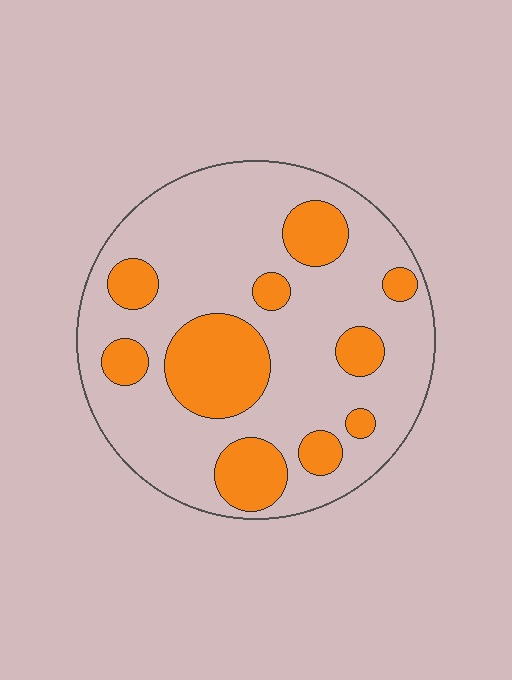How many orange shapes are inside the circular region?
10.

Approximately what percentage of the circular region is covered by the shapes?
Approximately 25%.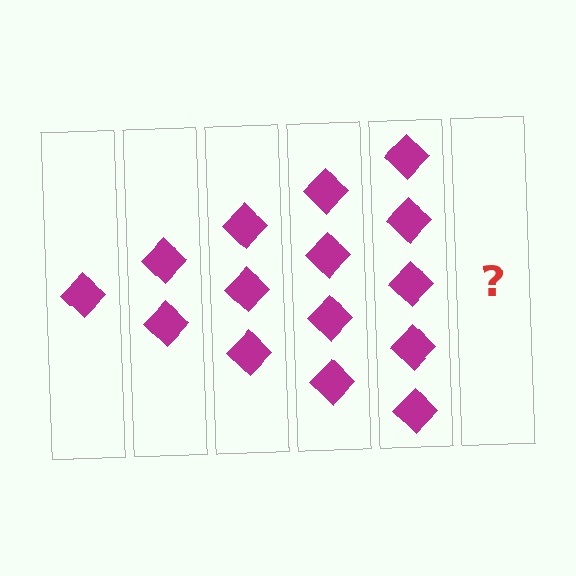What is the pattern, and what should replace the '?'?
The pattern is that each step adds one more diamond. The '?' should be 6 diamonds.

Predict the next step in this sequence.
The next step is 6 diamonds.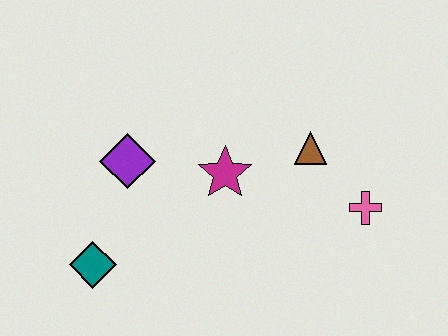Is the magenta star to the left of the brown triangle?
Yes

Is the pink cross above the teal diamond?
Yes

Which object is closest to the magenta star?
The brown triangle is closest to the magenta star.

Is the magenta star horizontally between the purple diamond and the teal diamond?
No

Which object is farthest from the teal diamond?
The pink cross is farthest from the teal diamond.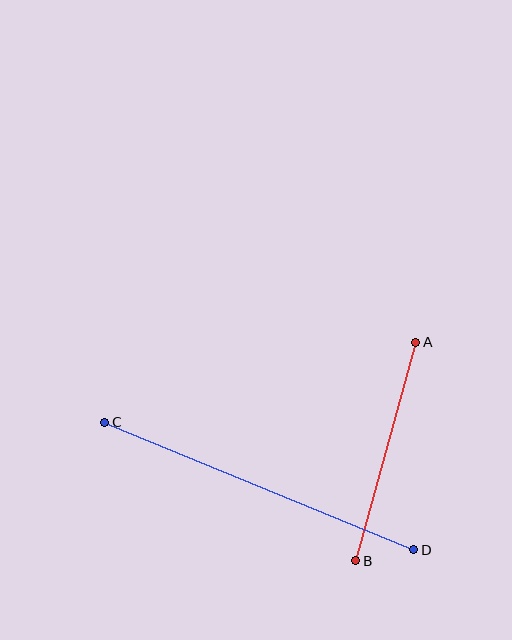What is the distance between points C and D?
The distance is approximately 334 pixels.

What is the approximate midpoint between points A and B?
The midpoint is at approximately (386, 451) pixels.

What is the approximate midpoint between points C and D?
The midpoint is at approximately (259, 486) pixels.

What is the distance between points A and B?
The distance is approximately 227 pixels.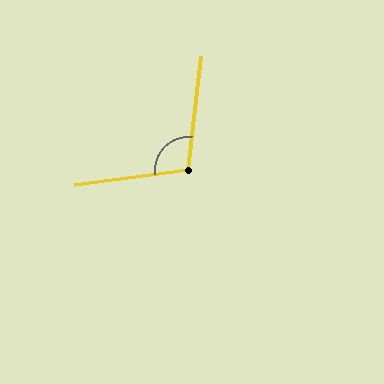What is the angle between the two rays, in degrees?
Approximately 104 degrees.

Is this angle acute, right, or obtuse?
It is obtuse.